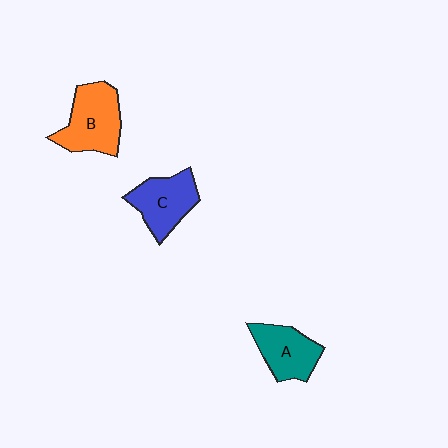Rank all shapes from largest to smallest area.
From largest to smallest: B (orange), C (blue), A (teal).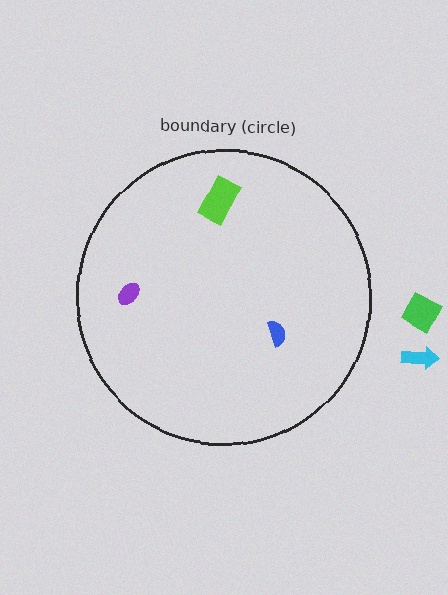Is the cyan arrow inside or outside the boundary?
Outside.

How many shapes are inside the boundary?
3 inside, 2 outside.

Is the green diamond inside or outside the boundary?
Outside.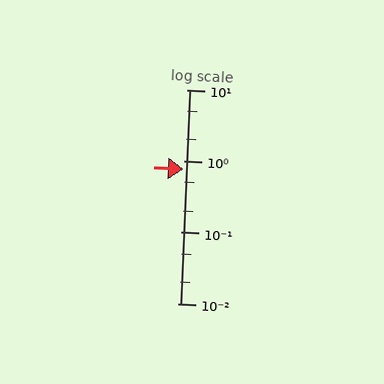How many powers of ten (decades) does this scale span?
The scale spans 3 decades, from 0.01 to 10.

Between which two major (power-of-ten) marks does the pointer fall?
The pointer is between 0.1 and 1.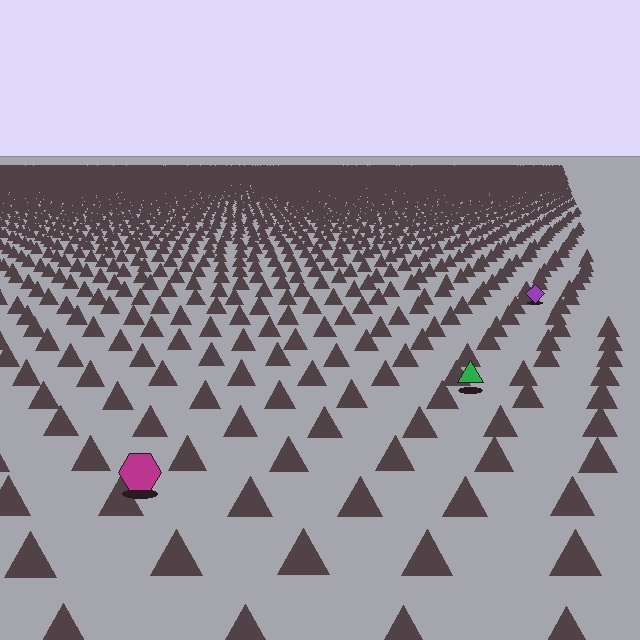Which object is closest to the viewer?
The magenta hexagon is closest. The texture marks near it are larger and more spread out.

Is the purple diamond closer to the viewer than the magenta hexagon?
No. The magenta hexagon is closer — you can tell from the texture gradient: the ground texture is coarser near it.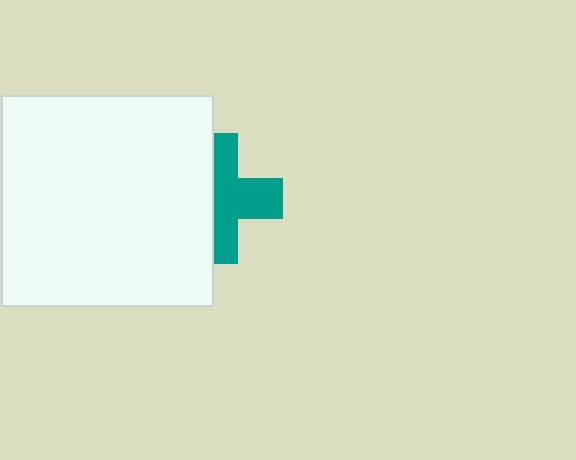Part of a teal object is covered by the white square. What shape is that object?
It is a cross.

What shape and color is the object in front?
The object in front is a white square.